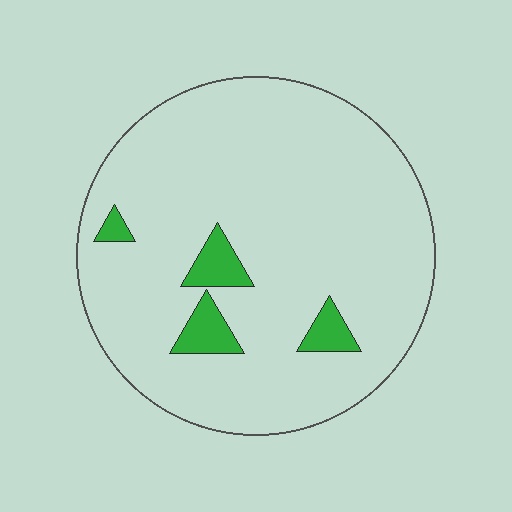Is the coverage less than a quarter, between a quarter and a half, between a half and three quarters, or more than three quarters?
Less than a quarter.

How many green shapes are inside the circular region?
4.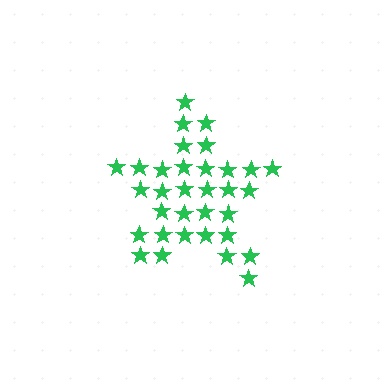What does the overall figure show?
The overall figure shows a star.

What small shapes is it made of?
It is made of small stars.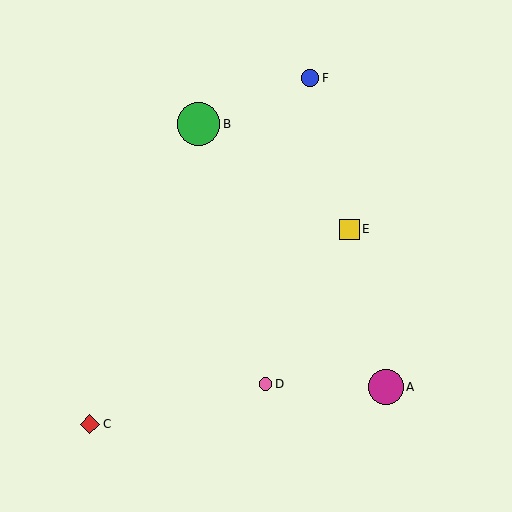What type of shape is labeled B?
Shape B is a green circle.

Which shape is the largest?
The green circle (labeled B) is the largest.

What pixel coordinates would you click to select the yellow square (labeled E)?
Click at (349, 229) to select the yellow square E.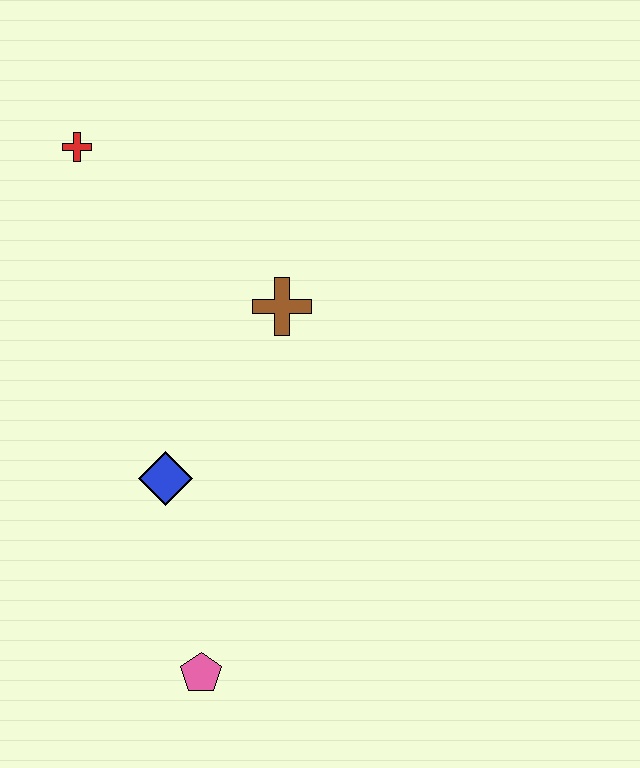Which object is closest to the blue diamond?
The pink pentagon is closest to the blue diamond.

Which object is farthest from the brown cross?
The pink pentagon is farthest from the brown cross.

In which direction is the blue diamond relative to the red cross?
The blue diamond is below the red cross.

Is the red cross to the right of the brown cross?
No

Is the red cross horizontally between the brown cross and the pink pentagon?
No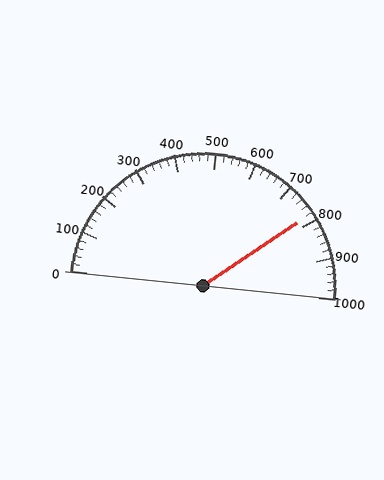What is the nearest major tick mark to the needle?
The nearest major tick mark is 800.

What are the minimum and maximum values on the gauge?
The gauge ranges from 0 to 1000.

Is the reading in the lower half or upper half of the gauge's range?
The reading is in the upper half of the range (0 to 1000).